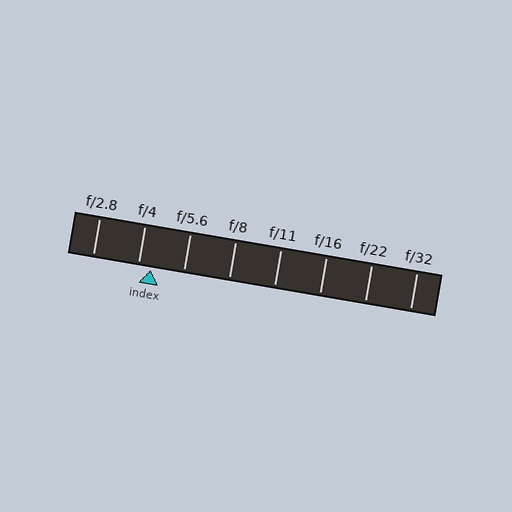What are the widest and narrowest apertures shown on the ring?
The widest aperture shown is f/2.8 and the narrowest is f/32.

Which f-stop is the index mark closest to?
The index mark is closest to f/4.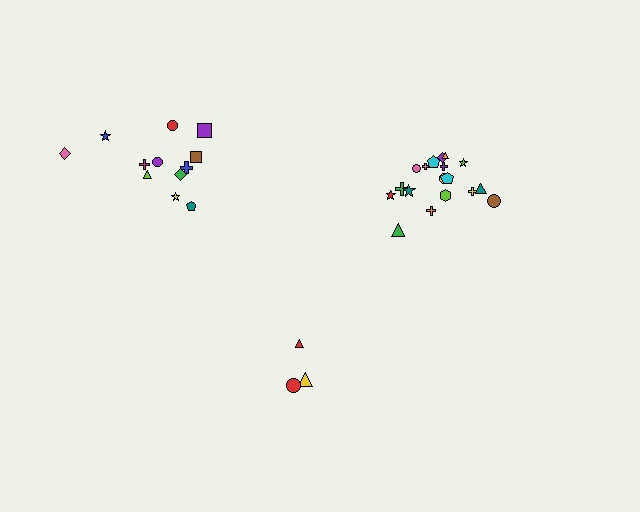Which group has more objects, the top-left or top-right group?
The top-right group.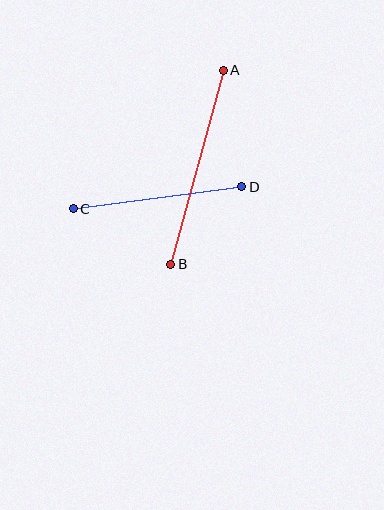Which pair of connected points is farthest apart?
Points A and B are farthest apart.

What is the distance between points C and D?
The distance is approximately 170 pixels.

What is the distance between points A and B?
The distance is approximately 201 pixels.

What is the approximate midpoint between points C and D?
The midpoint is at approximately (157, 198) pixels.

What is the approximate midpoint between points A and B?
The midpoint is at approximately (197, 167) pixels.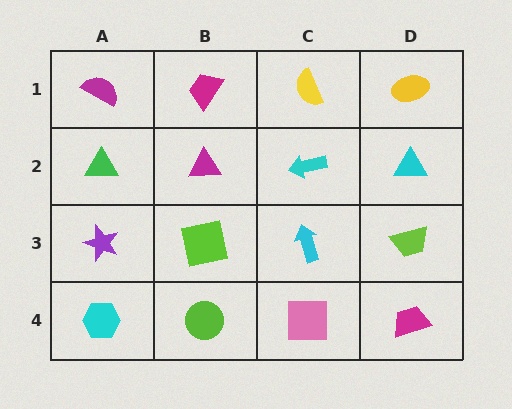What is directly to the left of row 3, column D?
A cyan arrow.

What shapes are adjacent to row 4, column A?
A purple star (row 3, column A), a lime circle (row 4, column B).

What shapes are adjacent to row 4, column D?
A lime trapezoid (row 3, column D), a pink square (row 4, column C).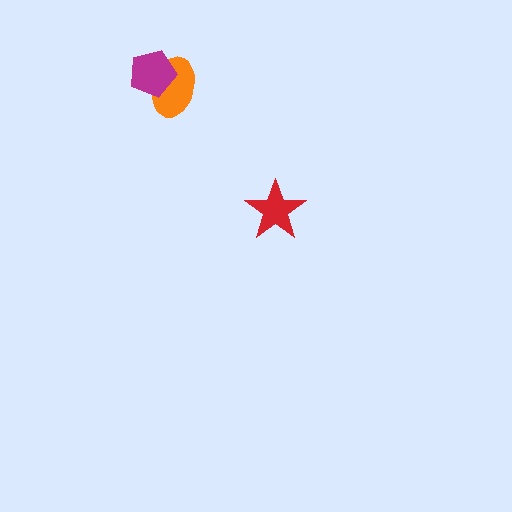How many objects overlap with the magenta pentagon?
1 object overlaps with the magenta pentagon.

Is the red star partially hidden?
No, no other shape covers it.